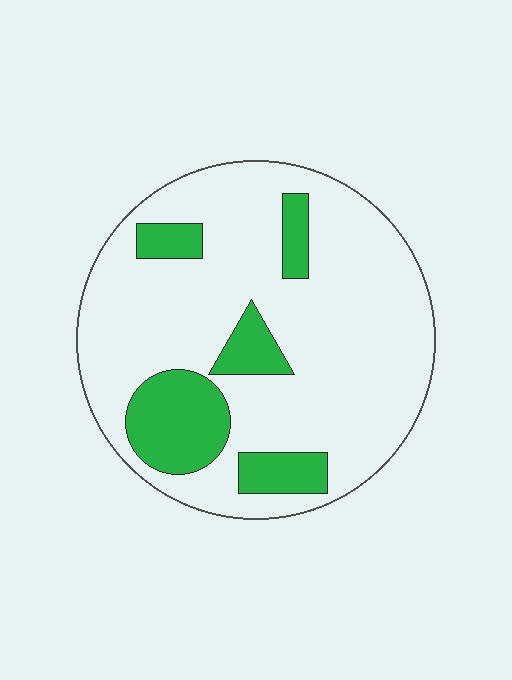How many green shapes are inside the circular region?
5.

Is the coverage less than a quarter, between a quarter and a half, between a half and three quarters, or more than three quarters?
Less than a quarter.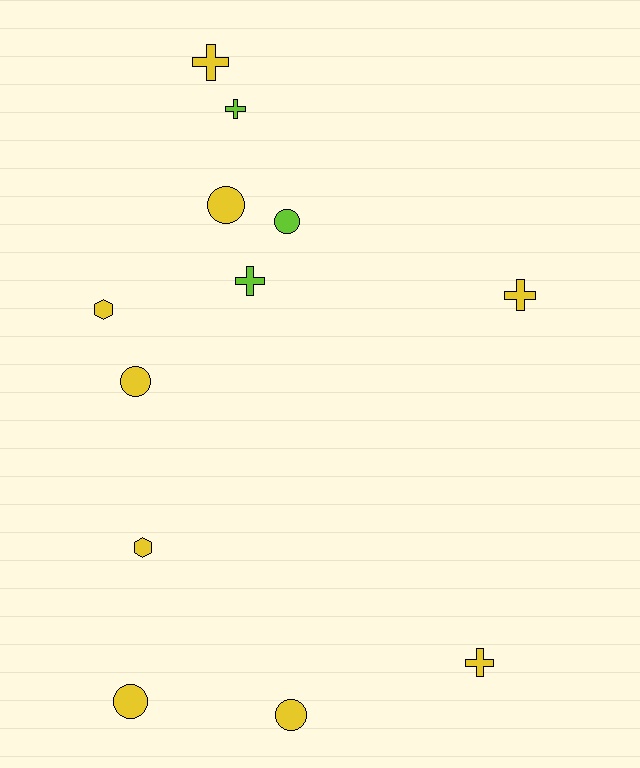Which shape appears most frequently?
Circle, with 5 objects.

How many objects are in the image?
There are 12 objects.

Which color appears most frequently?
Yellow, with 9 objects.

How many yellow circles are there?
There are 4 yellow circles.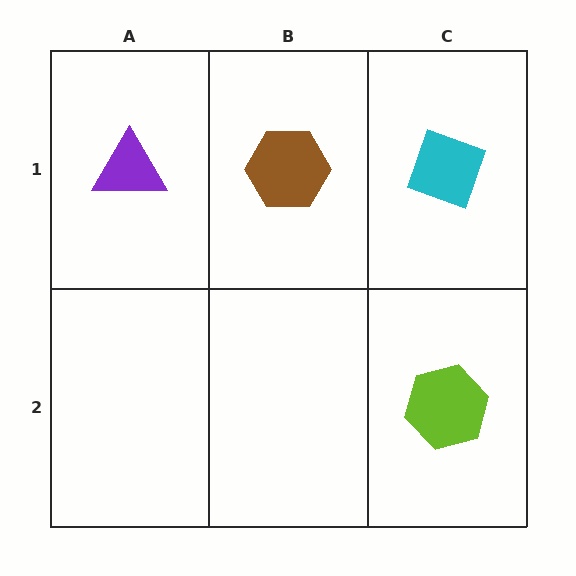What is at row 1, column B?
A brown hexagon.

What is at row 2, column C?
A lime hexagon.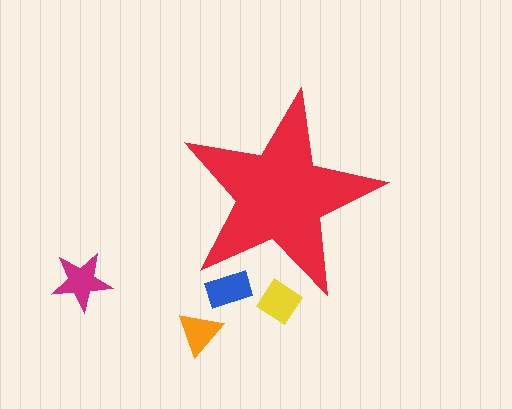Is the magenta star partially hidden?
No, the magenta star is fully visible.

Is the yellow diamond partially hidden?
Yes, the yellow diamond is partially hidden behind the red star.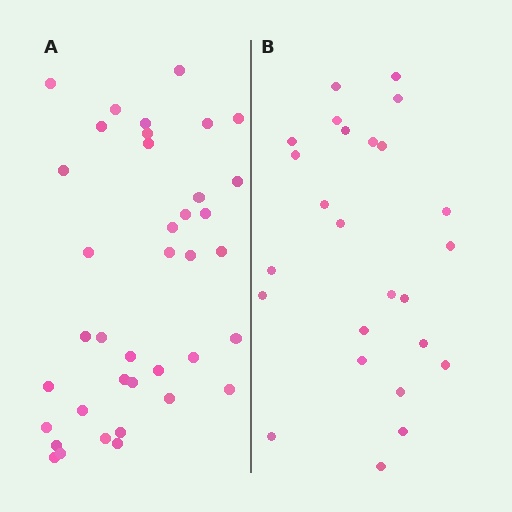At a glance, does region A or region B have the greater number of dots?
Region A (the left region) has more dots.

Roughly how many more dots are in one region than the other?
Region A has approximately 15 more dots than region B.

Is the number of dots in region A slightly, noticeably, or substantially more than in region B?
Region A has substantially more. The ratio is roughly 1.5 to 1.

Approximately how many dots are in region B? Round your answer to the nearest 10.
About 20 dots. (The exact count is 25, which rounds to 20.)